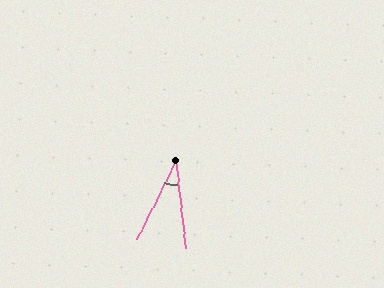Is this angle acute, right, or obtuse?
It is acute.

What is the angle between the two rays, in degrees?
Approximately 33 degrees.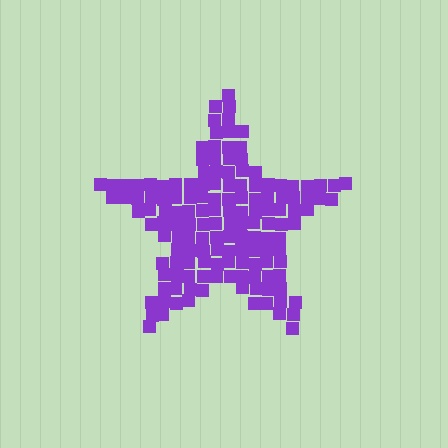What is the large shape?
The large shape is a star.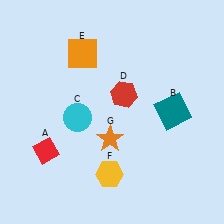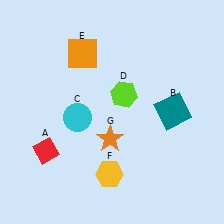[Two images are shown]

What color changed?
The hexagon (D) changed from red in Image 1 to lime in Image 2.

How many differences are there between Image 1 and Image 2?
There is 1 difference between the two images.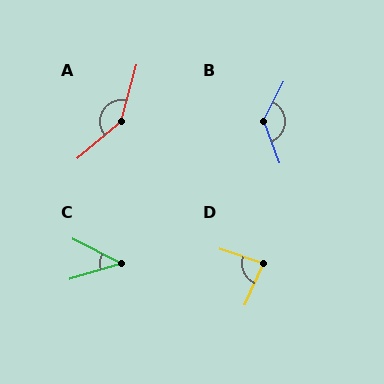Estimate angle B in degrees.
Approximately 133 degrees.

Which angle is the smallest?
C, at approximately 43 degrees.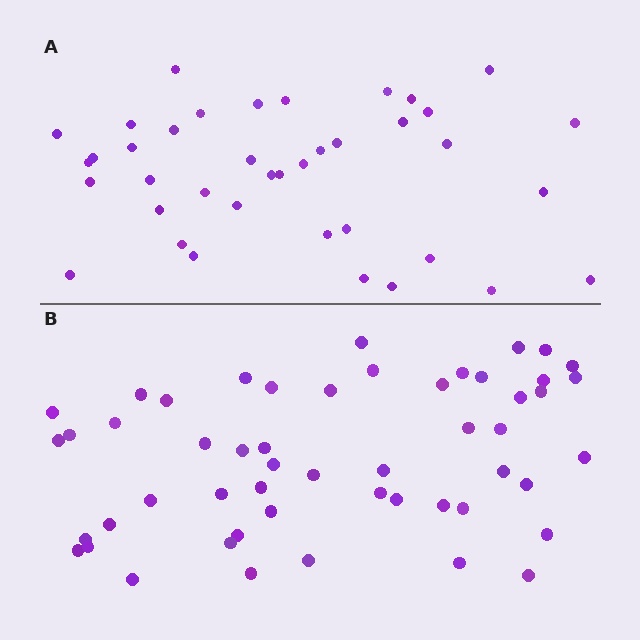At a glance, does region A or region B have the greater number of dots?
Region B (the bottom region) has more dots.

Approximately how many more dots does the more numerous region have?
Region B has approximately 15 more dots than region A.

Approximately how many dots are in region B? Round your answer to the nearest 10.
About 50 dots. (The exact count is 52, which rounds to 50.)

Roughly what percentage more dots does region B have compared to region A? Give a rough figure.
About 35% more.